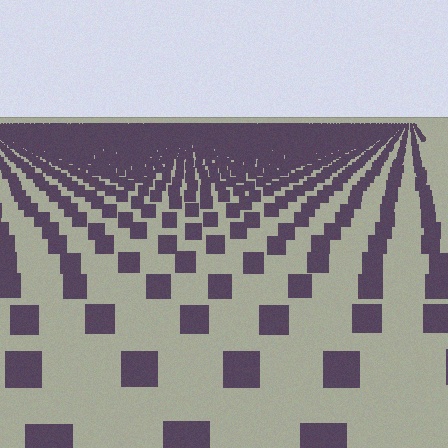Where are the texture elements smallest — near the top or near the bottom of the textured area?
Near the top.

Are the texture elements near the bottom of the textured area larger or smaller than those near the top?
Larger. Near the bottom, elements are closer to the viewer and appear at a bigger on-screen size.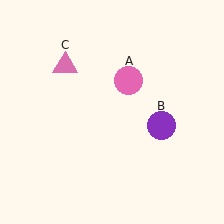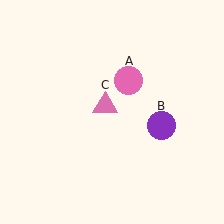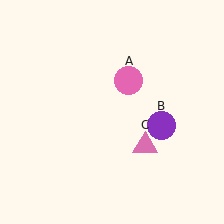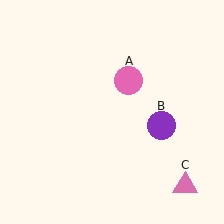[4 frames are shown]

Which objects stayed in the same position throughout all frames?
Pink circle (object A) and purple circle (object B) remained stationary.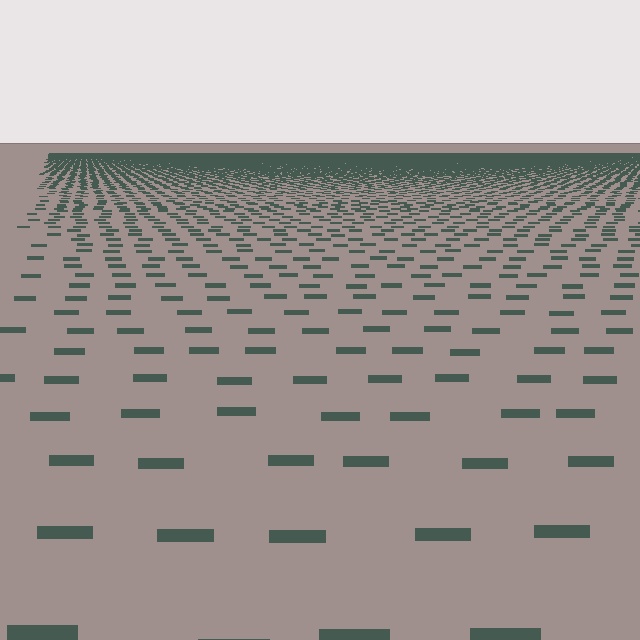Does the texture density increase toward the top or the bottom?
Density increases toward the top.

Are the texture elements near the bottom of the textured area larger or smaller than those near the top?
Larger. Near the bottom, elements are closer to the viewer and appear at a bigger on-screen size.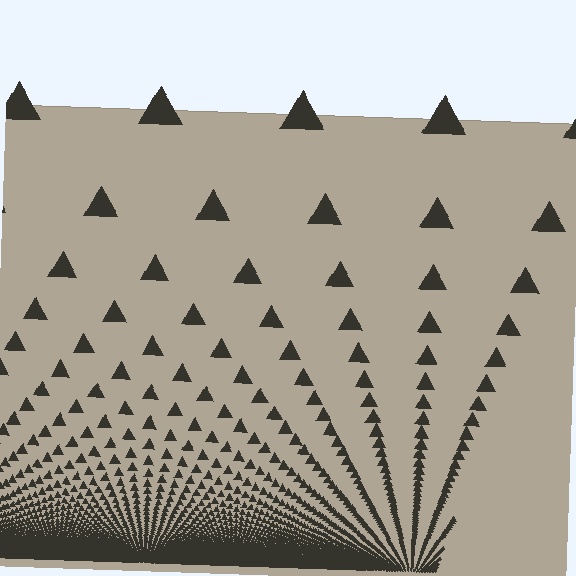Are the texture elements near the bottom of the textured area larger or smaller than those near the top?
Smaller. The gradient is inverted — elements near the bottom are smaller and denser.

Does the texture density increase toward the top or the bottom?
Density increases toward the bottom.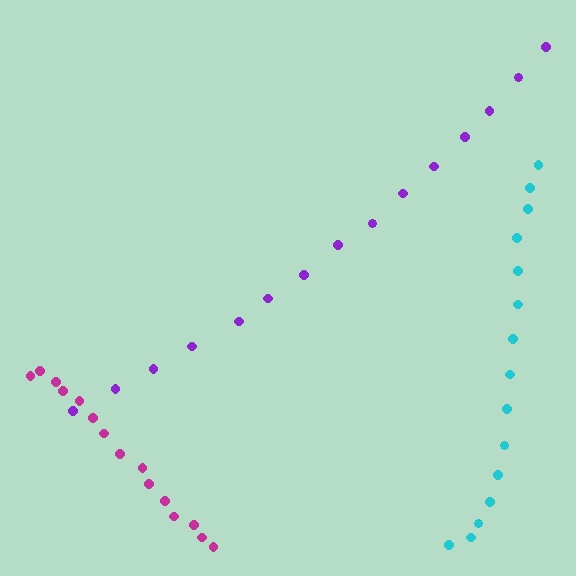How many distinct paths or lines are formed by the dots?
There are 3 distinct paths.